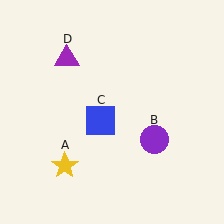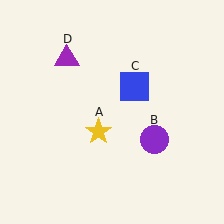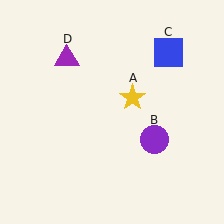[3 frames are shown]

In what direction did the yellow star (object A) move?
The yellow star (object A) moved up and to the right.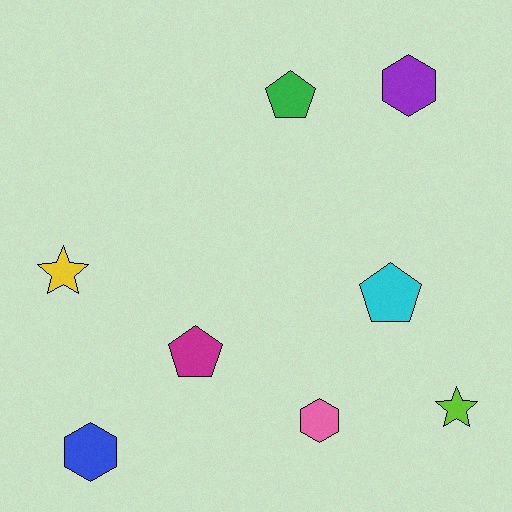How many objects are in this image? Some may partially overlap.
There are 8 objects.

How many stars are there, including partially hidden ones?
There are 2 stars.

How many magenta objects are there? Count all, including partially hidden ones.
There is 1 magenta object.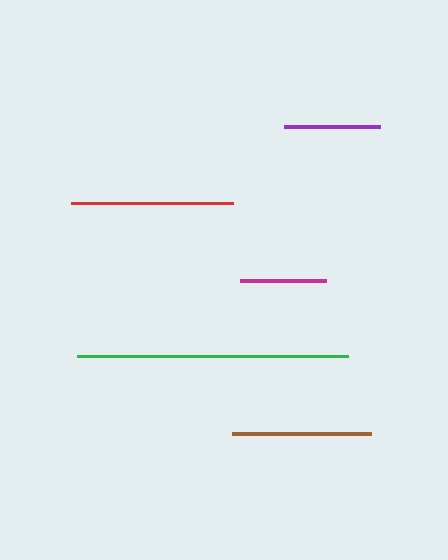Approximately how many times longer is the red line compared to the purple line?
The red line is approximately 1.7 times the length of the purple line.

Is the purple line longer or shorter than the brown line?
The brown line is longer than the purple line.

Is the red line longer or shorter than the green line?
The green line is longer than the red line.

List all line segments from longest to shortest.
From longest to shortest: green, red, brown, purple, magenta.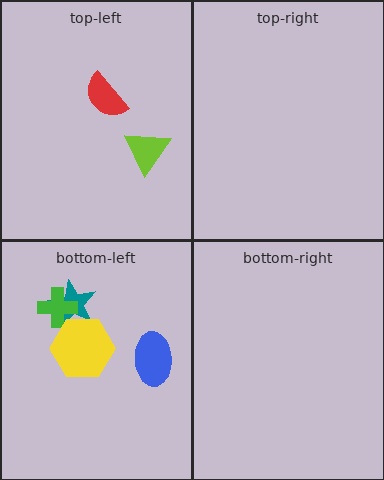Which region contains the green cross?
The bottom-left region.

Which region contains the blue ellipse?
The bottom-left region.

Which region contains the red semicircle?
The top-left region.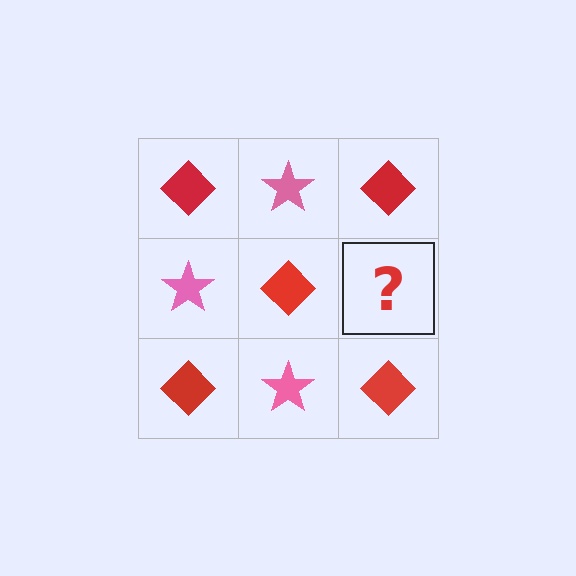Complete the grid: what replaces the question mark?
The question mark should be replaced with a pink star.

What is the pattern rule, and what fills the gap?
The rule is that it alternates red diamond and pink star in a checkerboard pattern. The gap should be filled with a pink star.